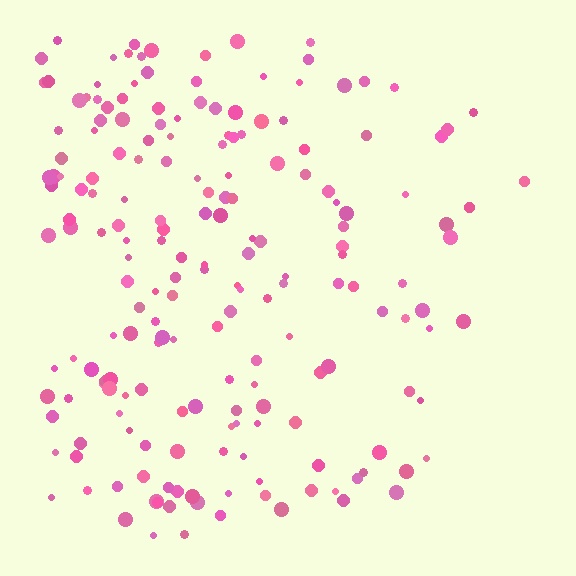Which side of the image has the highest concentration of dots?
The left.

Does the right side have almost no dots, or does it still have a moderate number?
Still a moderate number, just noticeably fewer than the left.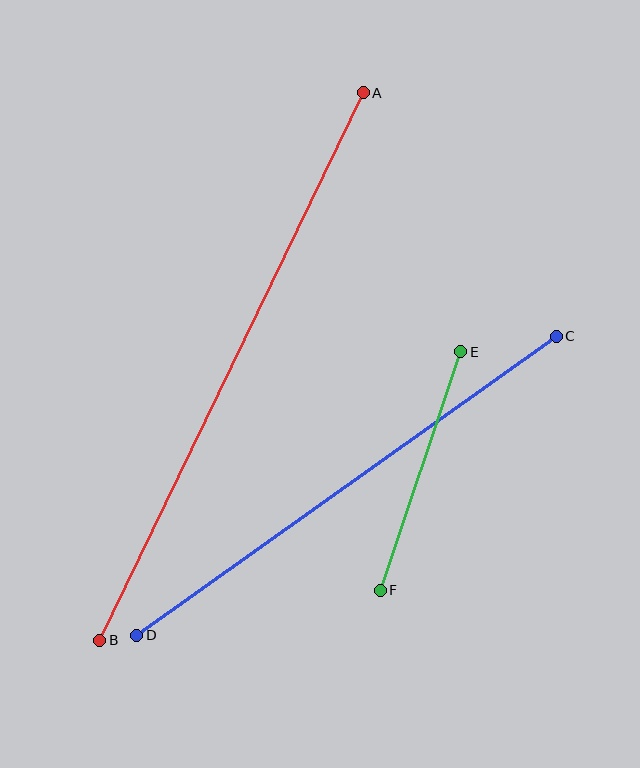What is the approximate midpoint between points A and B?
The midpoint is at approximately (232, 366) pixels.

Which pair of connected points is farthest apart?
Points A and B are farthest apart.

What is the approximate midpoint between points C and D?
The midpoint is at approximately (347, 486) pixels.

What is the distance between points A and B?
The distance is approximately 608 pixels.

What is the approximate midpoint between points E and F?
The midpoint is at approximately (421, 471) pixels.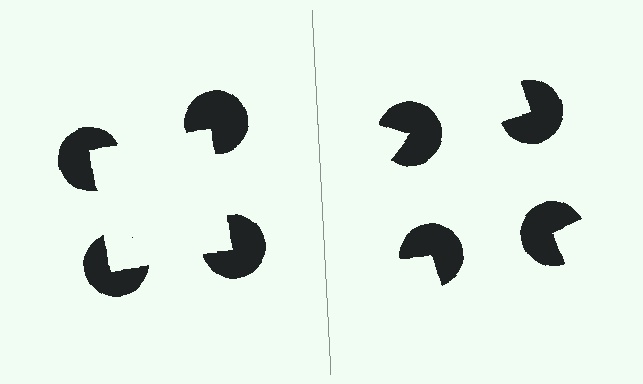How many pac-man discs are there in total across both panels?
8 — 4 on each side.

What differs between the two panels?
The pac-man discs are positioned identically on both sides; only the wedge orientations differ. On the left they align to a square; on the right they are misaligned.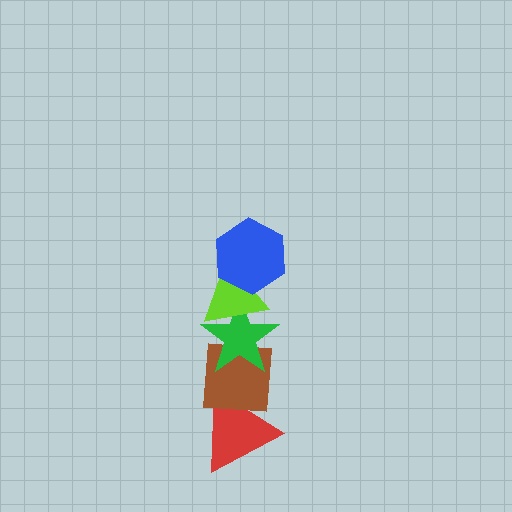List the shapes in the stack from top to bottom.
From top to bottom: the blue hexagon, the lime triangle, the green star, the brown square, the red triangle.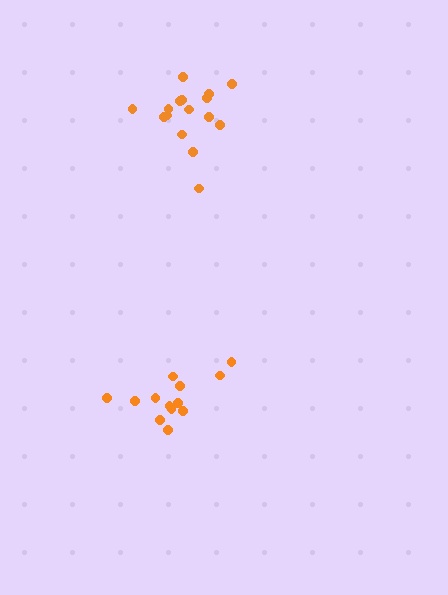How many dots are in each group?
Group 1: 16 dots, Group 2: 13 dots (29 total).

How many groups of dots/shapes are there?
There are 2 groups.